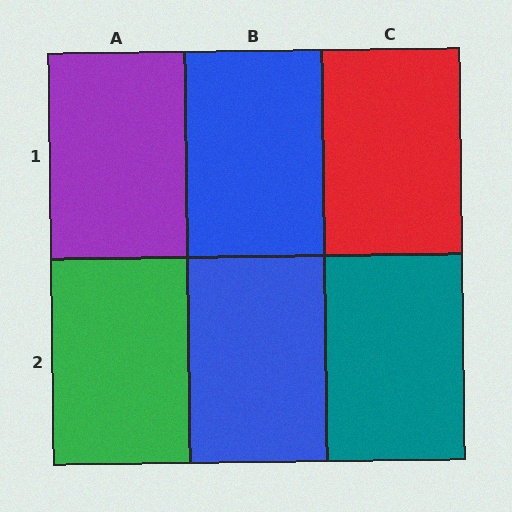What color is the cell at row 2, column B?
Blue.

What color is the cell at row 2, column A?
Green.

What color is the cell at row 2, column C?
Teal.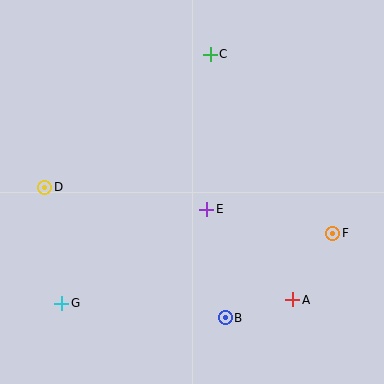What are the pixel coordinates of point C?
Point C is at (210, 54).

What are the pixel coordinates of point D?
Point D is at (45, 187).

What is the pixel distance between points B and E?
The distance between B and E is 110 pixels.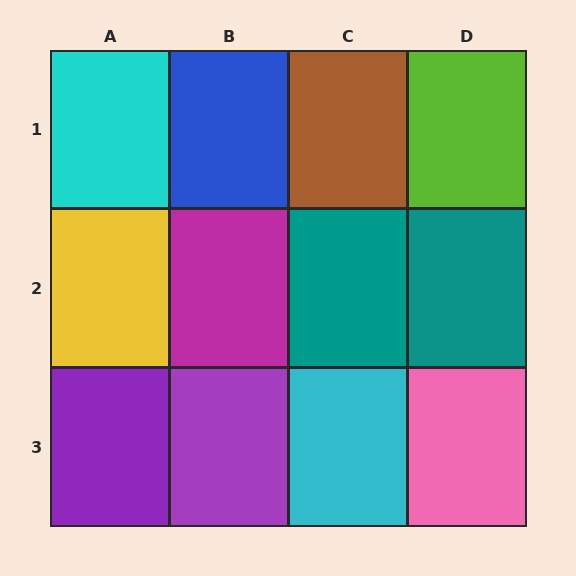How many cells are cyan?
2 cells are cyan.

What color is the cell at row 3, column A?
Purple.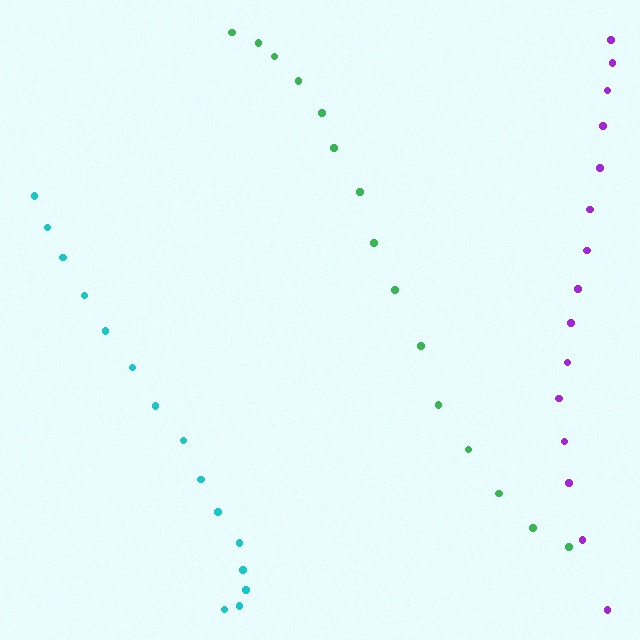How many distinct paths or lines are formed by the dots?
There are 3 distinct paths.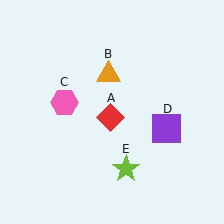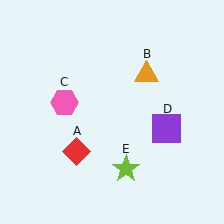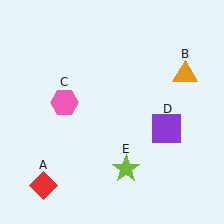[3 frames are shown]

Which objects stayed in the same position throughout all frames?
Pink hexagon (object C) and purple square (object D) and lime star (object E) remained stationary.